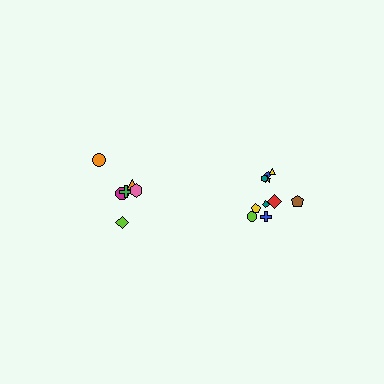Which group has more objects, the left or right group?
The right group.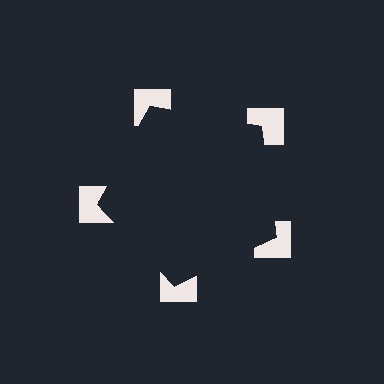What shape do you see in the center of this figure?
An illusory pentagon — its edges are inferred from the aligned wedge cuts in the notched squares, not physically drawn.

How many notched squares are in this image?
There are 5 — one at each vertex of the illusory pentagon.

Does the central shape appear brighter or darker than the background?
It typically appears slightly darker than the background, even though no actual brightness change is drawn.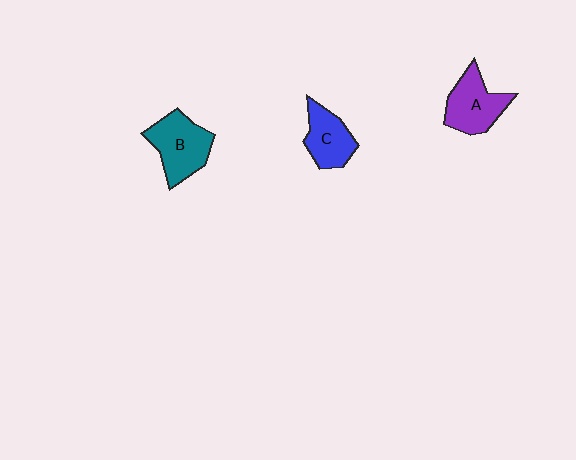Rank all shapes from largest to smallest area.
From largest to smallest: B (teal), A (purple), C (blue).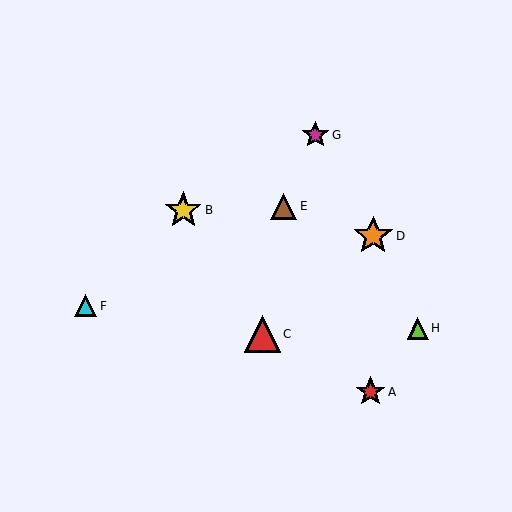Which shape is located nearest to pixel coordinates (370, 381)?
The red star (labeled A) at (371, 392) is nearest to that location.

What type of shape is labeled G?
Shape G is a magenta star.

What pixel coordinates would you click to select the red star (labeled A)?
Click at (371, 392) to select the red star A.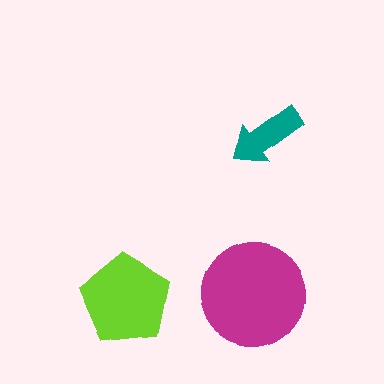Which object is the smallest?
The teal arrow.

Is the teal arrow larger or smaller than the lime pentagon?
Smaller.